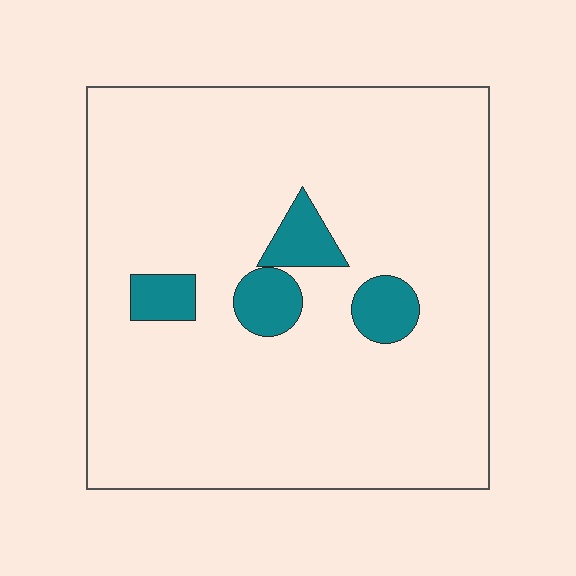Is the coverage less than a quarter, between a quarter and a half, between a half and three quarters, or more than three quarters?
Less than a quarter.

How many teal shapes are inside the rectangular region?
4.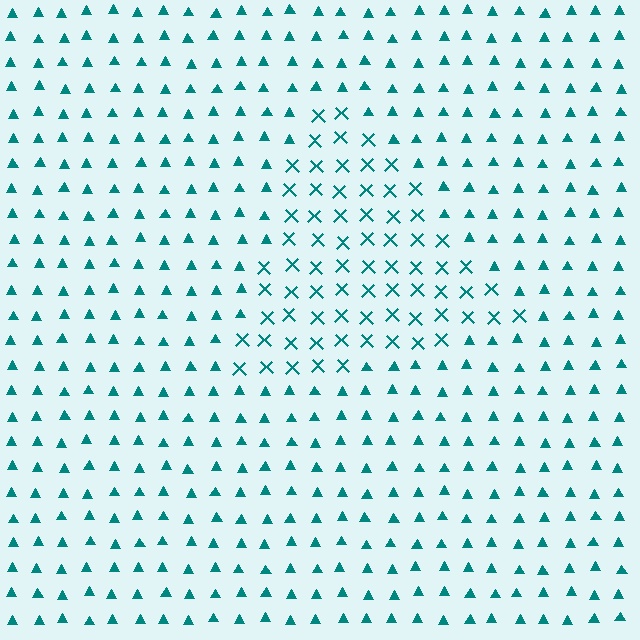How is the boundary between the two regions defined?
The boundary is defined by a change in element shape: X marks inside vs. triangles outside. All elements share the same color and spacing.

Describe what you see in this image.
The image is filled with small teal elements arranged in a uniform grid. A triangle-shaped region contains X marks, while the surrounding area contains triangles. The boundary is defined purely by the change in element shape.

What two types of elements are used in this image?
The image uses X marks inside the triangle region and triangles outside it.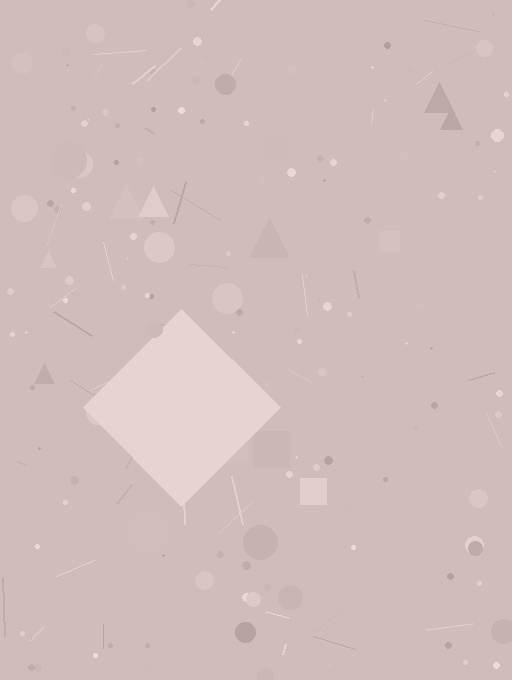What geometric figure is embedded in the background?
A diamond is embedded in the background.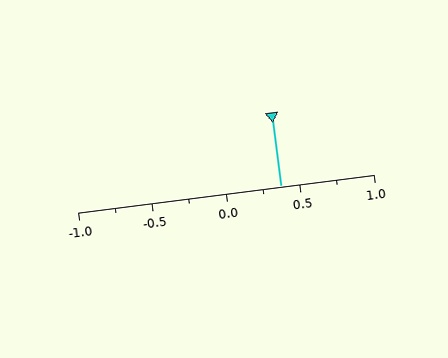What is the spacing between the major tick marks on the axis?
The major ticks are spaced 0.5 apart.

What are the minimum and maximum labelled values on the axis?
The axis runs from -1.0 to 1.0.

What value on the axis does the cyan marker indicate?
The marker indicates approximately 0.38.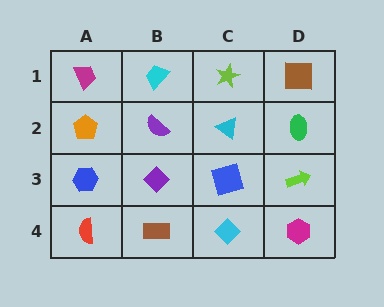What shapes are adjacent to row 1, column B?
A purple semicircle (row 2, column B), a magenta trapezoid (row 1, column A), a lime star (row 1, column C).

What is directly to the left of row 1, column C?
A cyan trapezoid.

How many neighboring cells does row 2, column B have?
4.